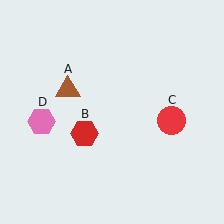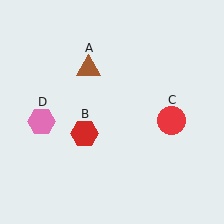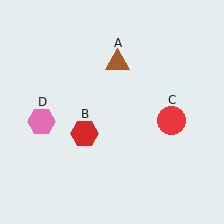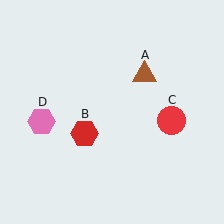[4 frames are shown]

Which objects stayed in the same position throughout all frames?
Red hexagon (object B) and red circle (object C) and pink hexagon (object D) remained stationary.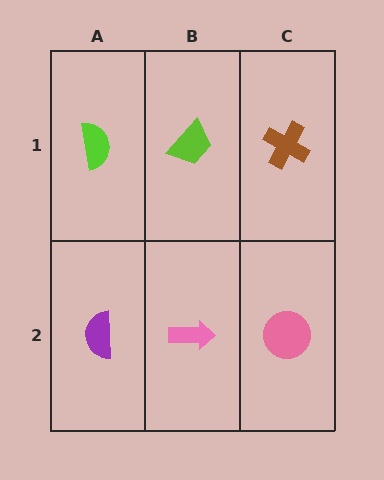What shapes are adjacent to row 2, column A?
A lime semicircle (row 1, column A), a pink arrow (row 2, column B).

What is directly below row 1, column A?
A purple semicircle.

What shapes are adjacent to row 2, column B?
A lime trapezoid (row 1, column B), a purple semicircle (row 2, column A), a pink circle (row 2, column C).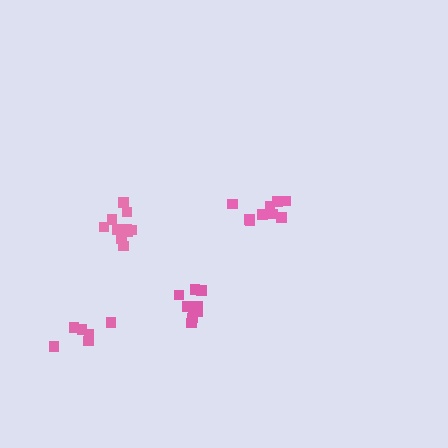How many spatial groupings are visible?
There are 4 spatial groupings.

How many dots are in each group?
Group 1: 6 dots, Group 2: 10 dots, Group 3: 11 dots, Group 4: 11 dots (38 total).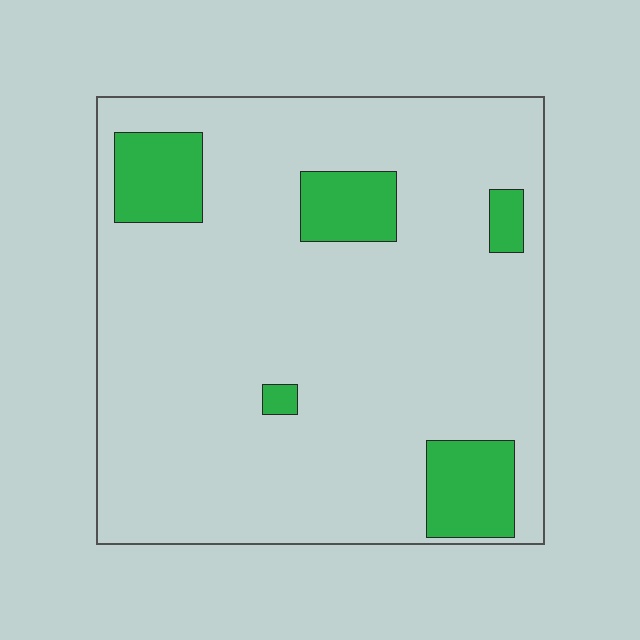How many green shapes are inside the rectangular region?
5.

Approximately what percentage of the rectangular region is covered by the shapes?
Approximately 15%.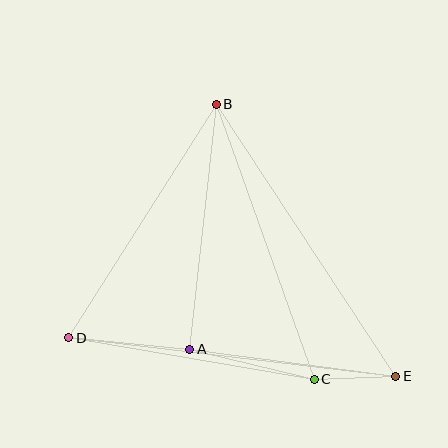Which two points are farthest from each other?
Points D and E are farthest from each other.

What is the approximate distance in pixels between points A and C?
The distance between A and C is approximately 128 pixels.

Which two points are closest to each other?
Points C and E are closest to each other.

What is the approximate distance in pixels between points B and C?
The distance between B and C is approximately 292 pixels.